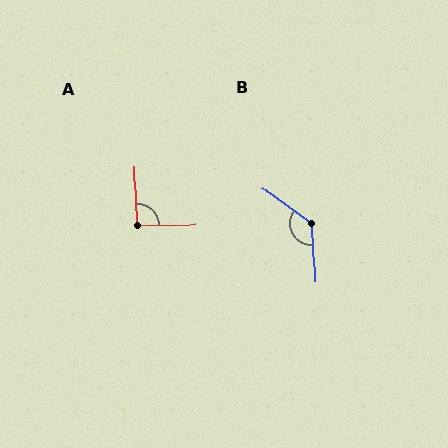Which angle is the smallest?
A, at approximately 91 degrees.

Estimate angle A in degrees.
Approximately 91 degrees.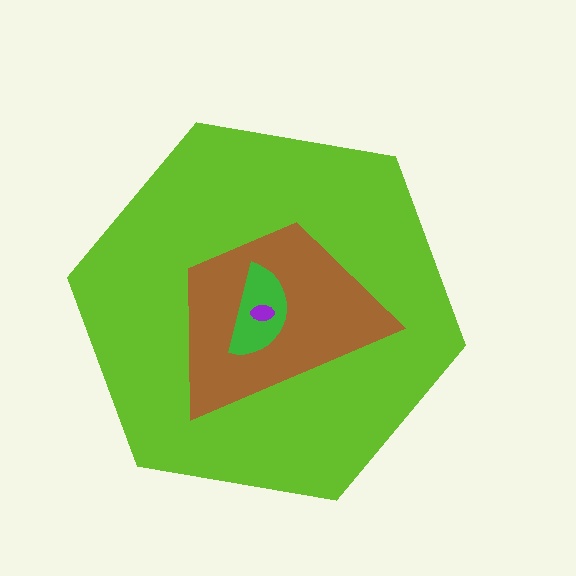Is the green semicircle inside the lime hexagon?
Yes.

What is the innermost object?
The purple ellipse.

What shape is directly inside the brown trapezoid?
The green semicircle.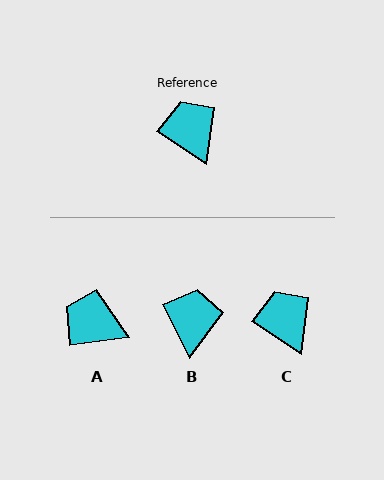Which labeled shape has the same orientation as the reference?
C.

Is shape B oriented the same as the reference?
No, it is off by about 30 degrees.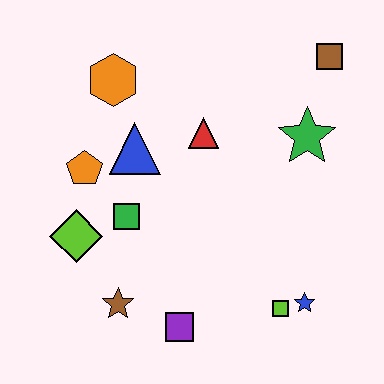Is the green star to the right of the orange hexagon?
Yes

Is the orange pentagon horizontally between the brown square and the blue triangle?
No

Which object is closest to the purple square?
The brown star is closest to the purple square.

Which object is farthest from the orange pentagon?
The brown square is farthest from the orange pentagon.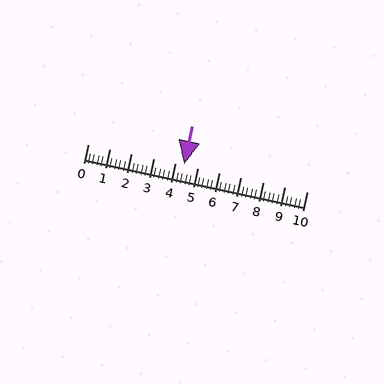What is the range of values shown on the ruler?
The ruler shows values from 0 to 10.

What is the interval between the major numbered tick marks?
The major tick marks are spaced 1 units apart.